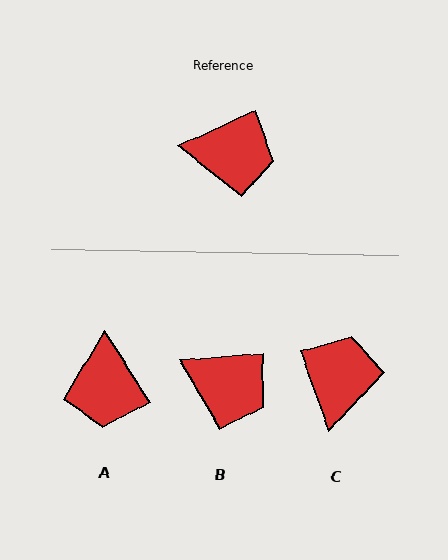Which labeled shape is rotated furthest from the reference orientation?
C, about 85 degrees away.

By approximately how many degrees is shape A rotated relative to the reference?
Approximately 82 degrees clockwise.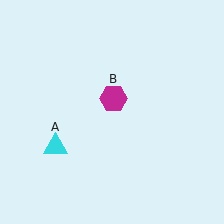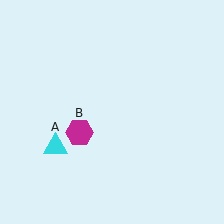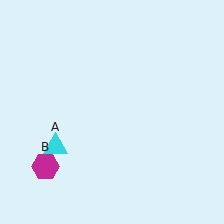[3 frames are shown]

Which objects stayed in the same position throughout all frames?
Cyan triangle (object A) remained stationary.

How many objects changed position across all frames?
1 object changed position: magenta hexagon (object B).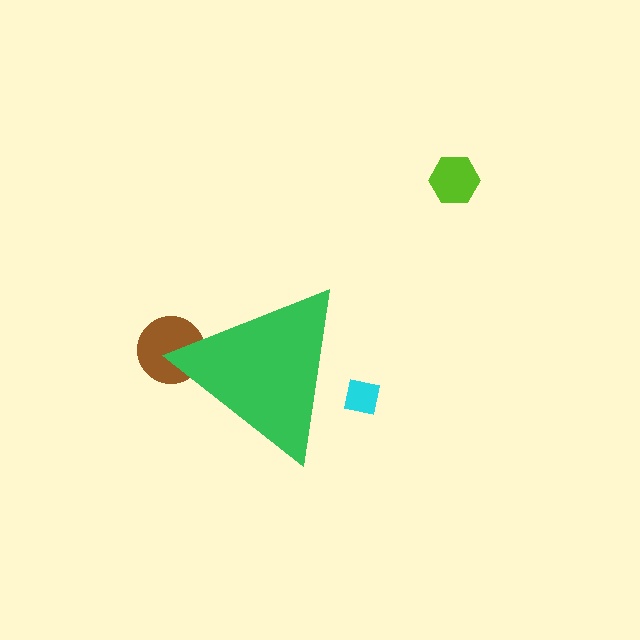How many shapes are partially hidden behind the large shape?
2 shapes are partially hidden.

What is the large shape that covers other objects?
A green triangle.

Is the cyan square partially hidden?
Yes, the cyan square is partially hidden behind the green triangle.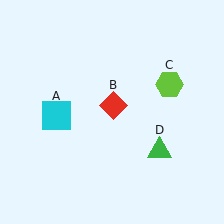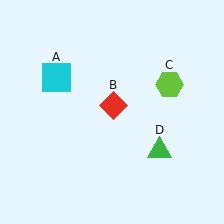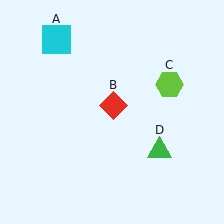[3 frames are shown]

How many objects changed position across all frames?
1 object changed position: cyan square (object A).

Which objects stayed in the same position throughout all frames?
Red diamond (object B) and lime hexagon (object C) and green triangle (object D) remained stationary.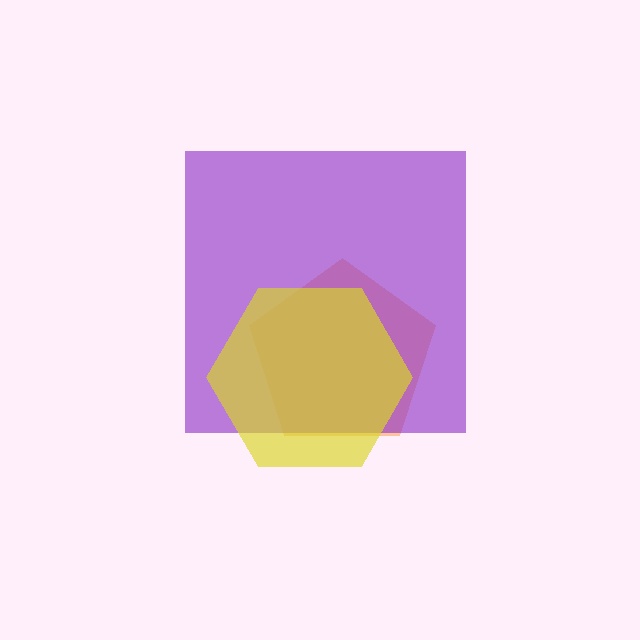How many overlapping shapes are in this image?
There are 3 overlapping shapes in the image.